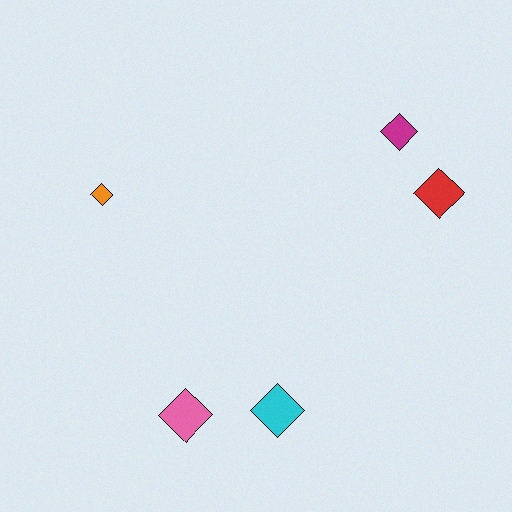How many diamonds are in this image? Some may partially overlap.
There are 5 diamonds.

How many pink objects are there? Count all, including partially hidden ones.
There is 1 pink object.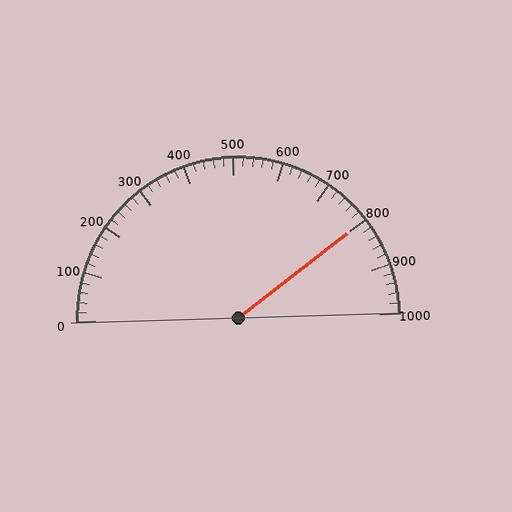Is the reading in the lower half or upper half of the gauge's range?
The reading is in the upper half of the range (0 to 1000).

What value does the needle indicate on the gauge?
The needle indicates approximately 800.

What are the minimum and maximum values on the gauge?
The gauge ranges from 0 to 1000.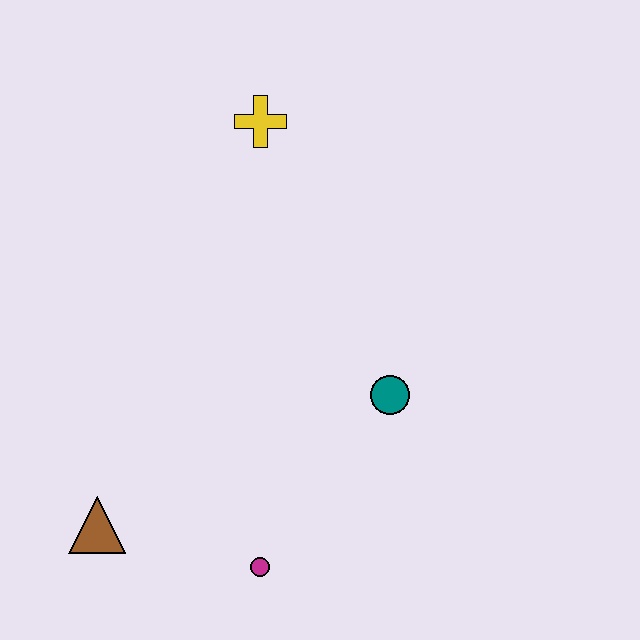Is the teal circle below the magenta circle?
No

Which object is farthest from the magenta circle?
The yellow cross is farthest from the magenta circle.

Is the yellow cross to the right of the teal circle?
No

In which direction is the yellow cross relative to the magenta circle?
The yellow cross is above the magenta circle.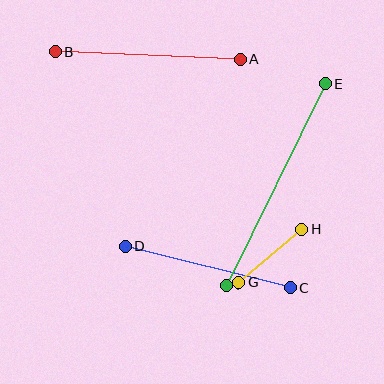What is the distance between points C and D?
The distance is approximately 170 pixels.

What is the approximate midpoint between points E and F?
The midpoint is at approximately (276, 184) pixels.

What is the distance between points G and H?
The distance is approximately 83 pixels.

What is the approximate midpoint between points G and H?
The midpoint is at approximately (270, 256) pixels.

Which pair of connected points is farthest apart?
Points E and F are farthest apart.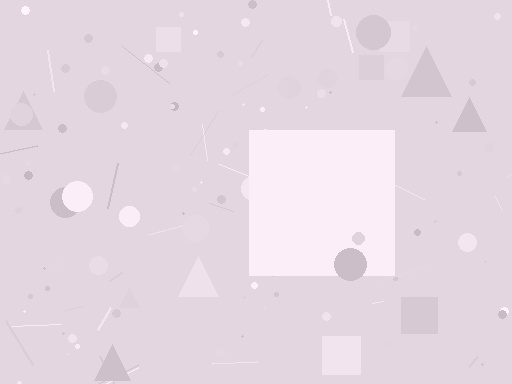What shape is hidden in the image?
A square is hidden in the image.